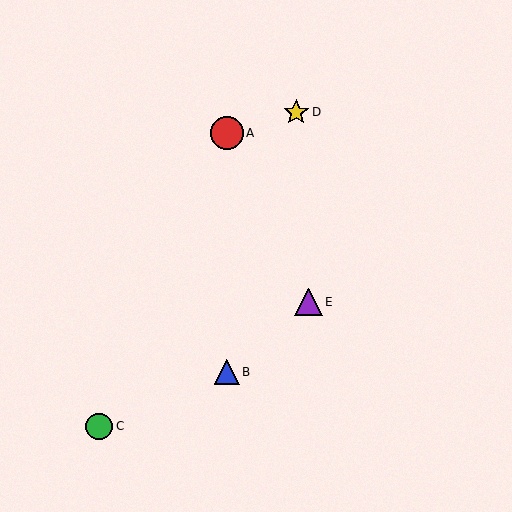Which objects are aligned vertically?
Objects A, B are aligned vertically.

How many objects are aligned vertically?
2 objects (A, B) are aligned vertically.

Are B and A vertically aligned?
Yes, both are at x≈227.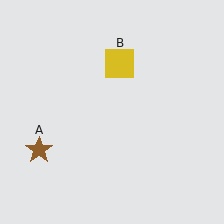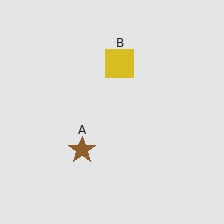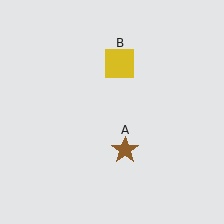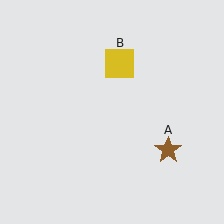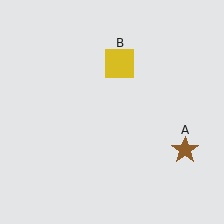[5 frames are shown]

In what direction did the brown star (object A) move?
The brown star (object A) moved right.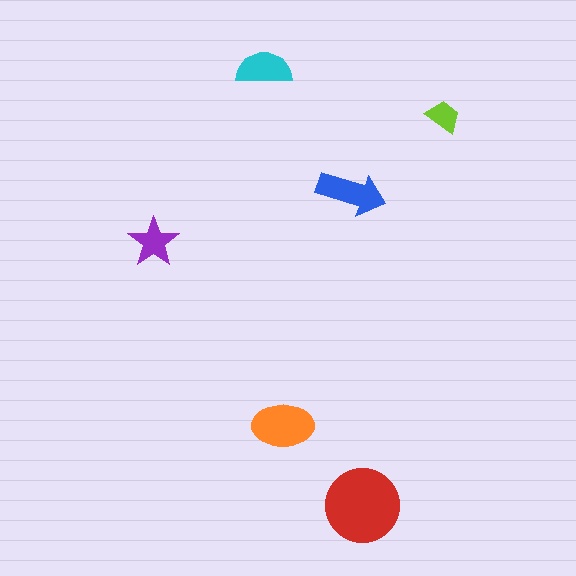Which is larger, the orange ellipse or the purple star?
The orange ellipse.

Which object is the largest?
The red circle.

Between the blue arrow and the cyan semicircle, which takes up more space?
The blue arrow.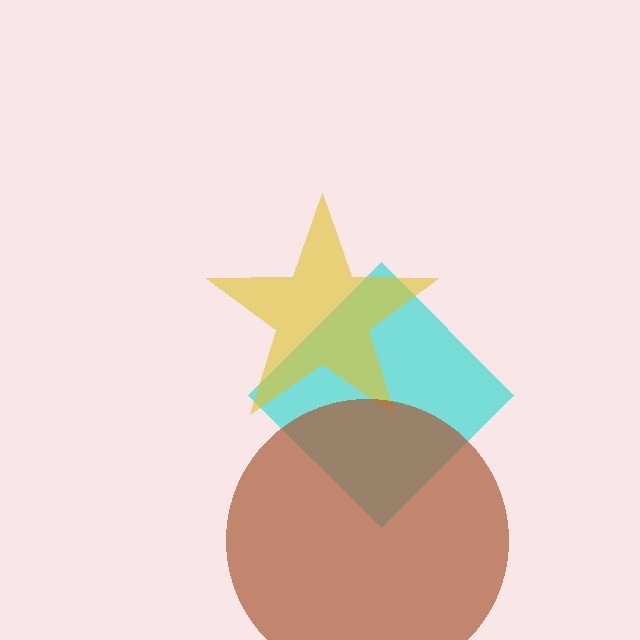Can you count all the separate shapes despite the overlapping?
Yes, there are 3 separate shapes.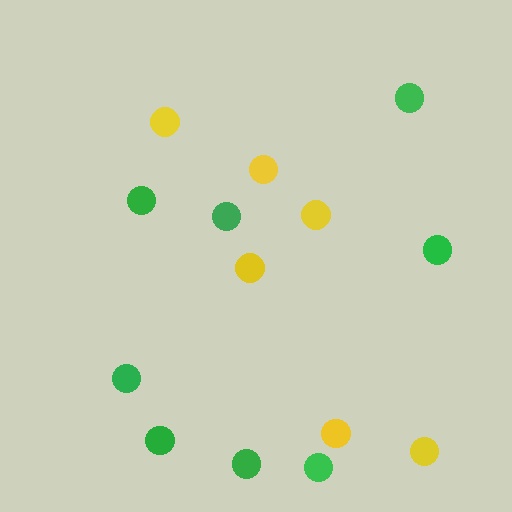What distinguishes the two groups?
There are 2 groups: one group of yellow circles (6) and one group of green circles (8).